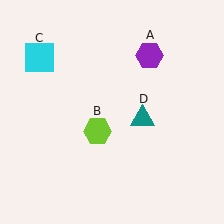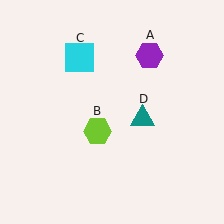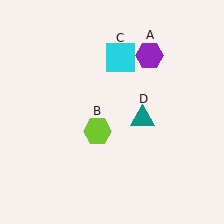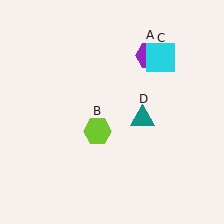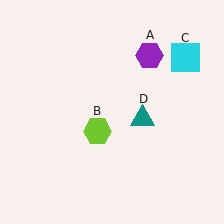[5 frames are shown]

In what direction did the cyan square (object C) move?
The cyan square (object C) moved right.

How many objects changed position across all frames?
1 object changed position: cyan square (object C).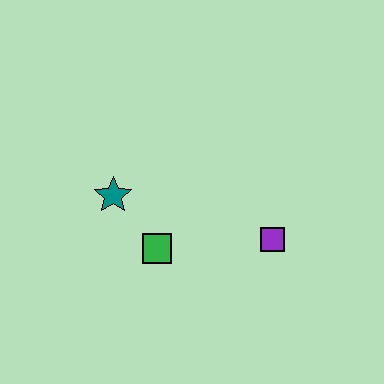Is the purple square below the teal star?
Yes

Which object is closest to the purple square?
The green square is closest to the purple square.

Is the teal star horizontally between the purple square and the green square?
No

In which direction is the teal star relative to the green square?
The teal star is above the green square.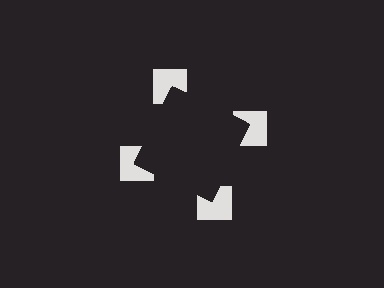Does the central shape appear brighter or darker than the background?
It typically appears slightly darker than the background, even though no actual brightness change is drawn.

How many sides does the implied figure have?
4 sides.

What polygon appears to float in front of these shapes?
An illusory square — its edges are inferred from the aligned wedge cuts in the notched squares, not physically drawn.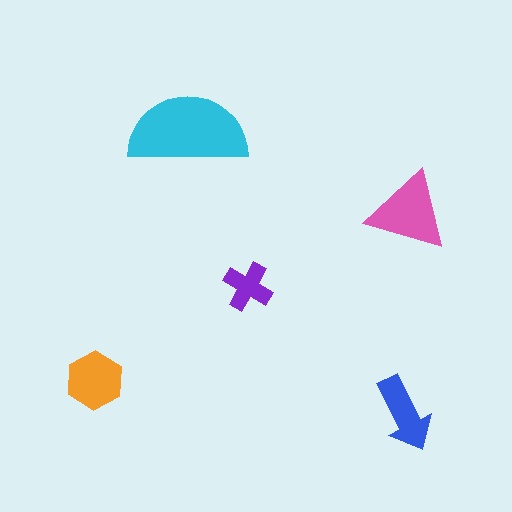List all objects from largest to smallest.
The cyan semicircle, the pink triangle, the orange hexagon, the blue arrow, the purple cross.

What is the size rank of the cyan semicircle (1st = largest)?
1st.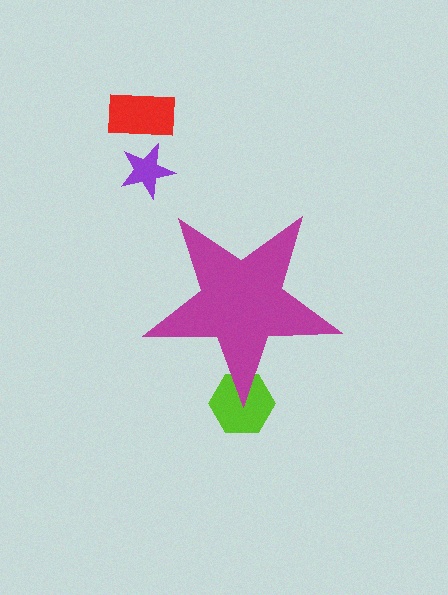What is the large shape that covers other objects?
A magenta star.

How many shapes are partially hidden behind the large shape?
1 shape is partially hidden.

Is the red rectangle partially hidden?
No, the red rectangle is fully visible.